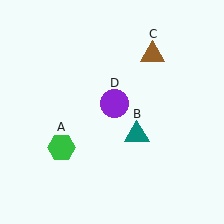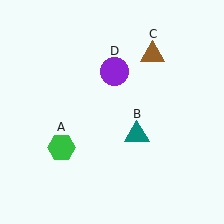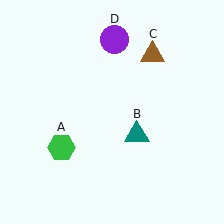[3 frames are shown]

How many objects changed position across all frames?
1 object changed position: purple circle (object D).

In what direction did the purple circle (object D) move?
The purple circle (object D) moved up.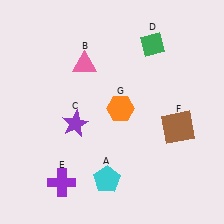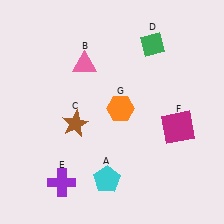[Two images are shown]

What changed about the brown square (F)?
In Image 1, F is brown. In Image 2, it changed to magenta.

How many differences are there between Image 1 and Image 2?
There are 2 differences between the two images.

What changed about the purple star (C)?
In Image 1, C is purple. In Image 2, it changed to brown.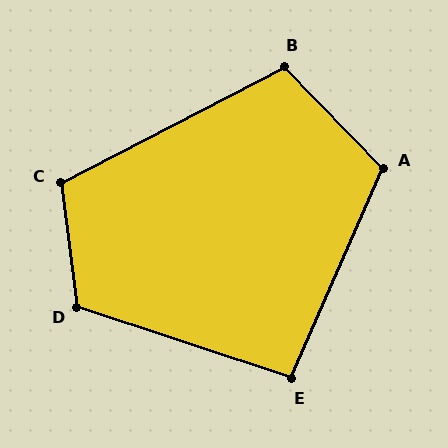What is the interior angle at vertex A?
Approximately 112 degrees (obtuse).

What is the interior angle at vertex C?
Approximately 110 degrees (obtuse).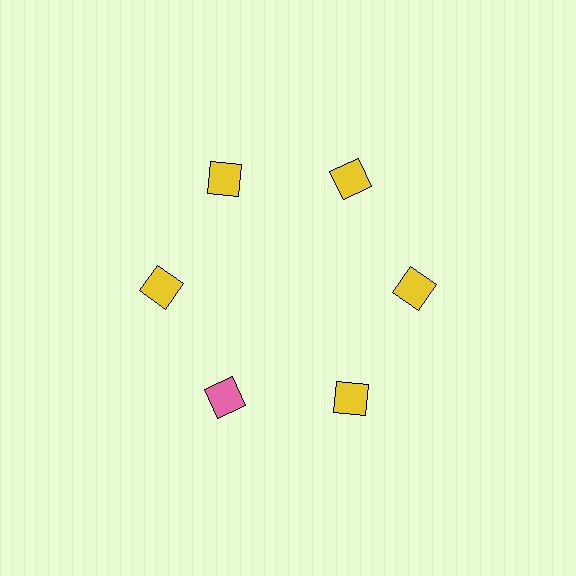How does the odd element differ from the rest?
It has a different color: pink instead of yellow.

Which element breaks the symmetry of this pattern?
The pink square at roughly the 7 o'clock position breaks the symmetry. All other shapes are yellow squares.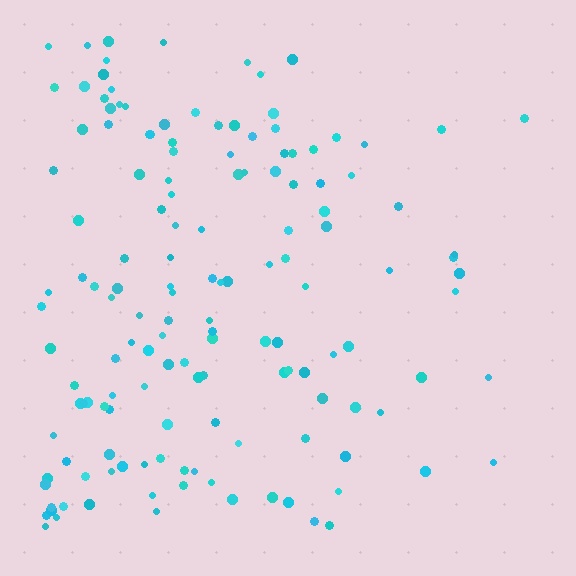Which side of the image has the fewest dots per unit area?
The right.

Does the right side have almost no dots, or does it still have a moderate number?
Still a moderate number, just noticeably fewer than the left.